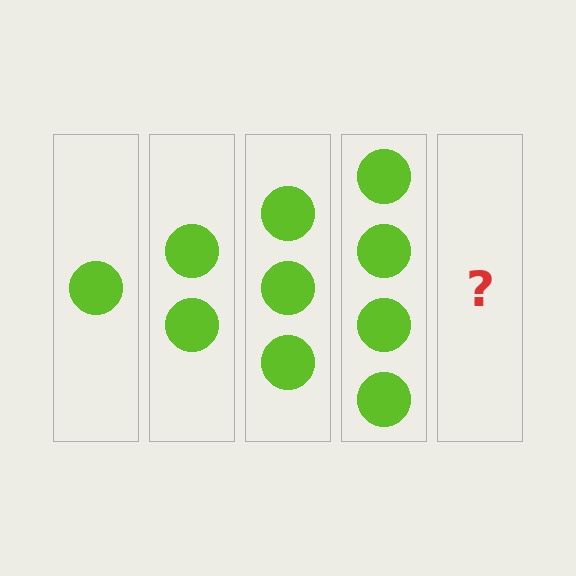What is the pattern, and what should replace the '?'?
The pattern is that each step adds one more circle. The '?' should be 5 circles.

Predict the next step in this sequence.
The next step is 5 circles.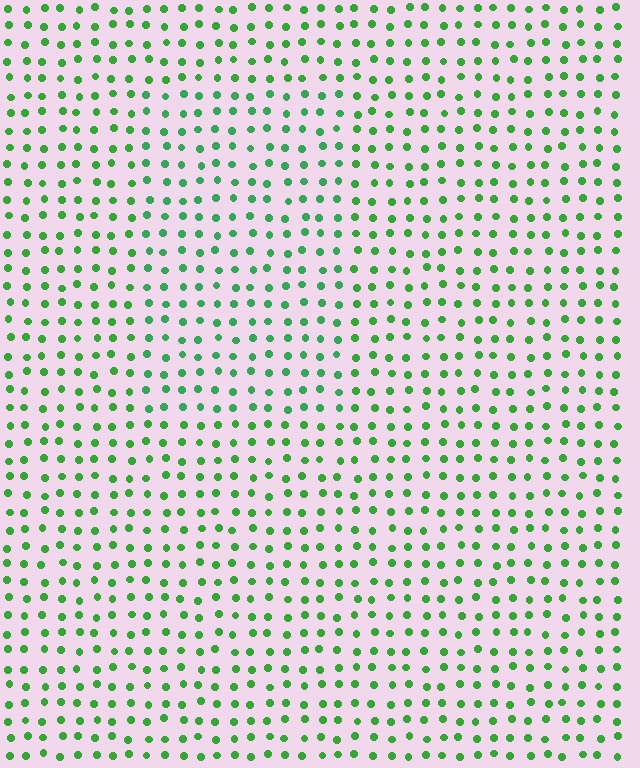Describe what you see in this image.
The image is filled with small green elements in a uniform arrangement. A rectangle-shaped region is visible where the elements are tinted to a slightly different hue, forming a subtle color boundary.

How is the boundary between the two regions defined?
The boundary is defined purely by a slight shift in hue (about 18 degrees). Spacing, size, and orientation are identical on both sides.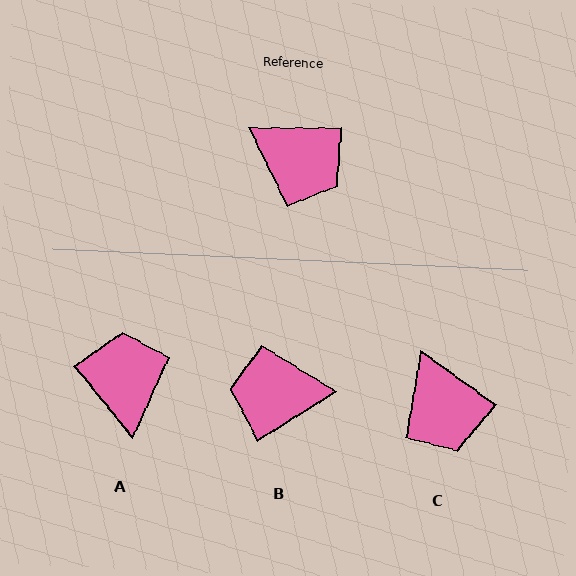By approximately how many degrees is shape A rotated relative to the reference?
Approximately 129 degrees counter-clockwise.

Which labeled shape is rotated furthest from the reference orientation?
B, about 148 degrees away.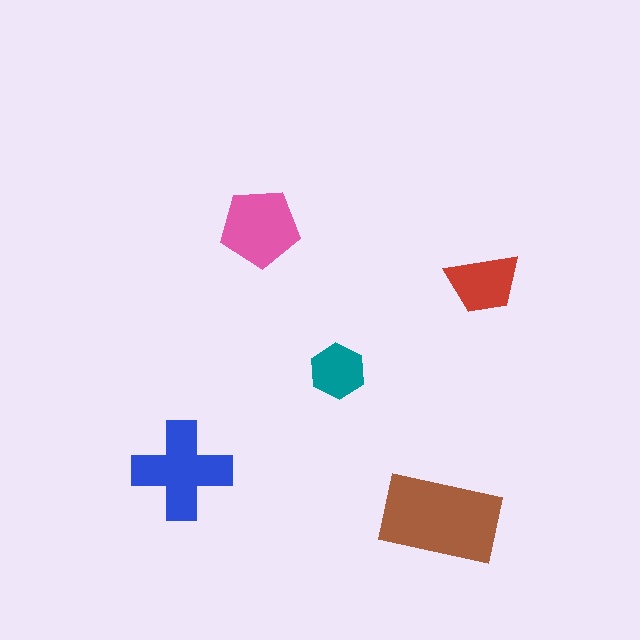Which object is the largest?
The brown rectangle.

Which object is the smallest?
The teal hexagon.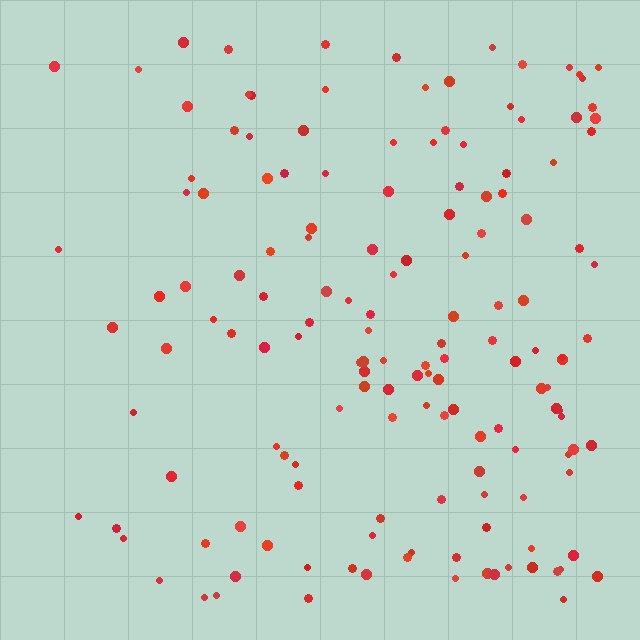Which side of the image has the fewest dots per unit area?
The left.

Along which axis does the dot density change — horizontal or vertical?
Horizontal.